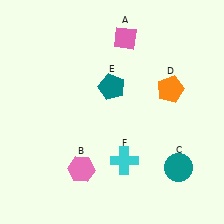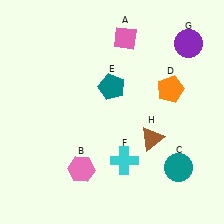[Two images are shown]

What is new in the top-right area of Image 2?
A purple circle (G) was added in the top-right area of Image 2.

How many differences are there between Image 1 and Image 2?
There are 2 differences between the two images.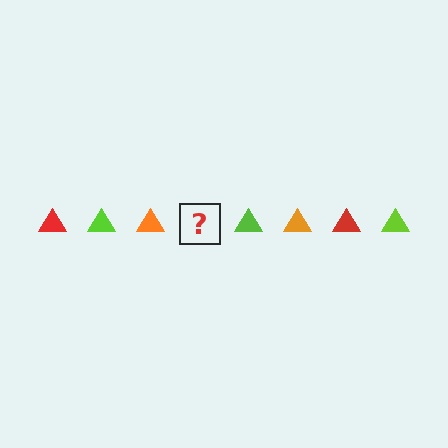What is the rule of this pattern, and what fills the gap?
The rule is that the pattern cycles through red, lime, orange triangles. The gap should be filled with a red triangle.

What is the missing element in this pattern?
The missing element is a red triangle.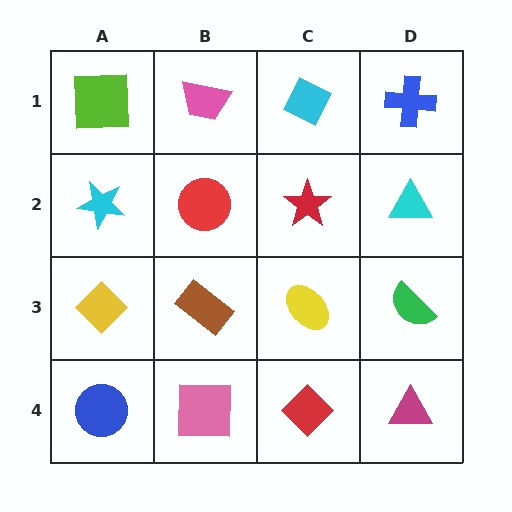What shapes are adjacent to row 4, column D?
A green semicircle (row 3, column D), a red diamond (row 4, column C).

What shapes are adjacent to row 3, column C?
A red star (row 2, column C), a red diamond (row 4, column C), a brown rectangle (row 3, column B), a green semicircle (row 3, column D).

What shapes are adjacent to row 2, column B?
A pink trapezoid (row 1, column B), a brown rectangle (row 3, column B), a cyan star (row 2, column A), a red star (row 2, column C).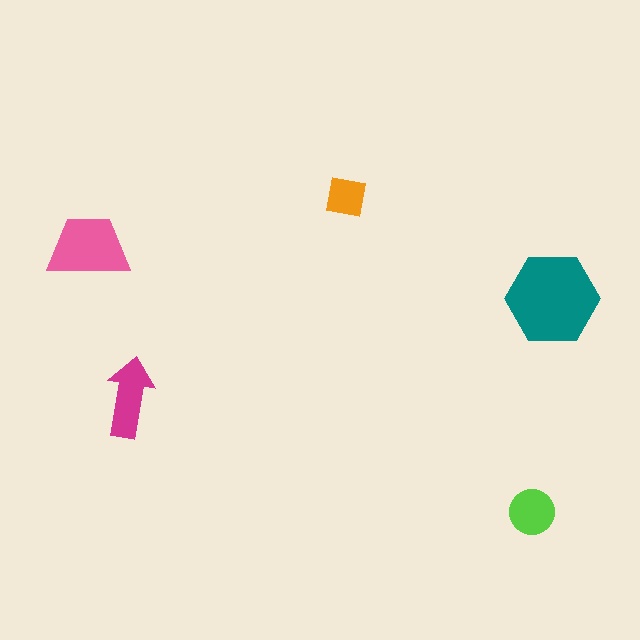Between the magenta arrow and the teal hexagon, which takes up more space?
The teal hexagon.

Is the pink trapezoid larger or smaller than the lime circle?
Larger.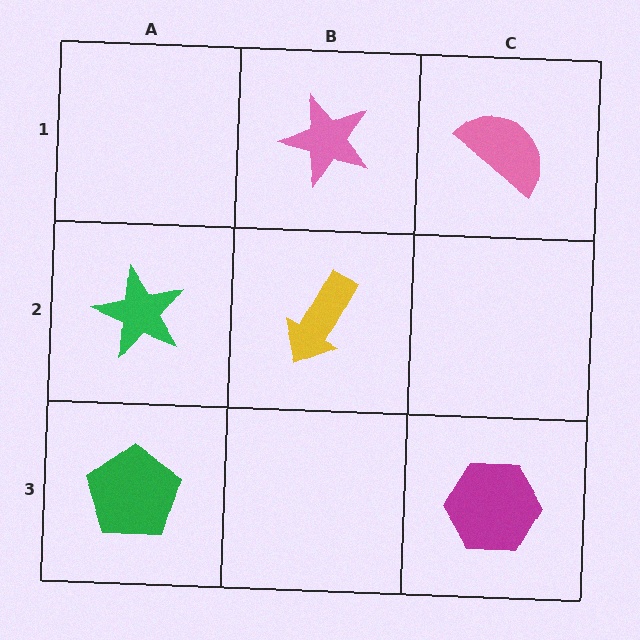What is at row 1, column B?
A pink star.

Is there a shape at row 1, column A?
No, that cell is empty.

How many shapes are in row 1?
2 shapes.